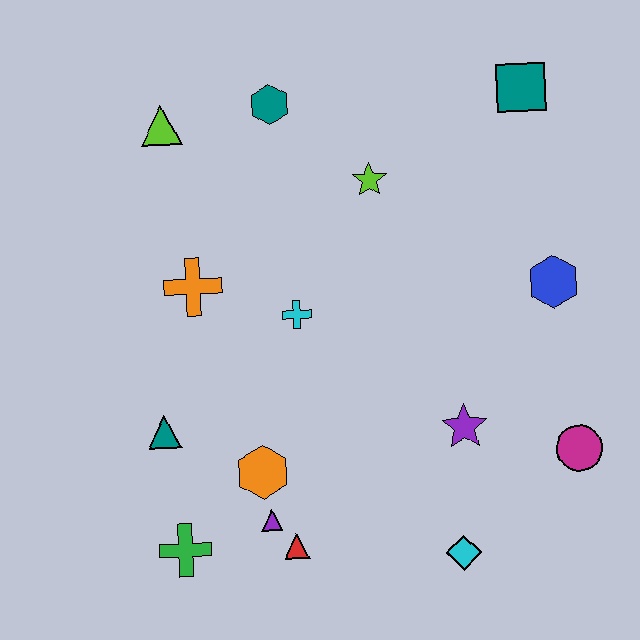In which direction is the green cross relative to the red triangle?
The green cross is to the left of the red triangle.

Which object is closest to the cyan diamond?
The purple star is closest to the cyan diamond.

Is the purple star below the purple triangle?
No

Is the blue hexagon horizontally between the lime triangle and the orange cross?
No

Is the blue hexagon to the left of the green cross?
No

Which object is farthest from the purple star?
The lime triangle is farthest from the purple star.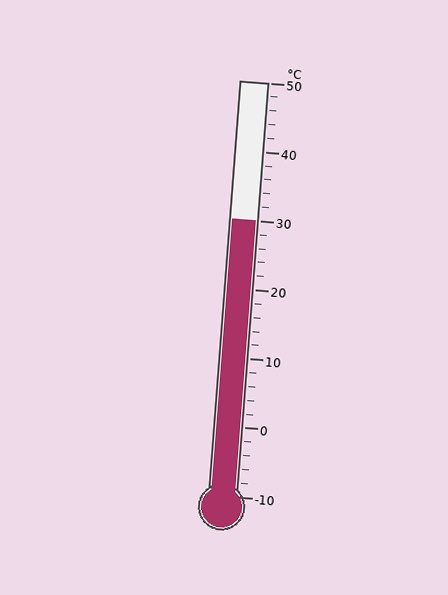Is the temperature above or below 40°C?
The temperature is below 40°C.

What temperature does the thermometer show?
The thermometer shows approximately 30°C.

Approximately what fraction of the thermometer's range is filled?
The thermometer is filled to approximately 65% of its range.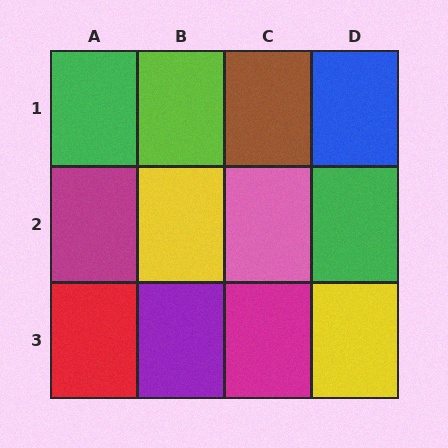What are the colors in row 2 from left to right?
Magenta, yellow, pink, green.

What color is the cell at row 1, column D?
Blue.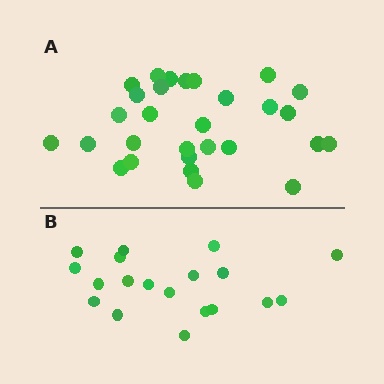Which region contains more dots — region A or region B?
Region A (the top region) has more dots.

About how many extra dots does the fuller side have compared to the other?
Region A has roughly 10 or so more dots than region B.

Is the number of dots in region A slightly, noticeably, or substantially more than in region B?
Region A has substantially more. The ratio is roughly 1.5 to 1.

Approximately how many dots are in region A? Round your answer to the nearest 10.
About 30 dots. (The exact count is 29, which rounds to 30.)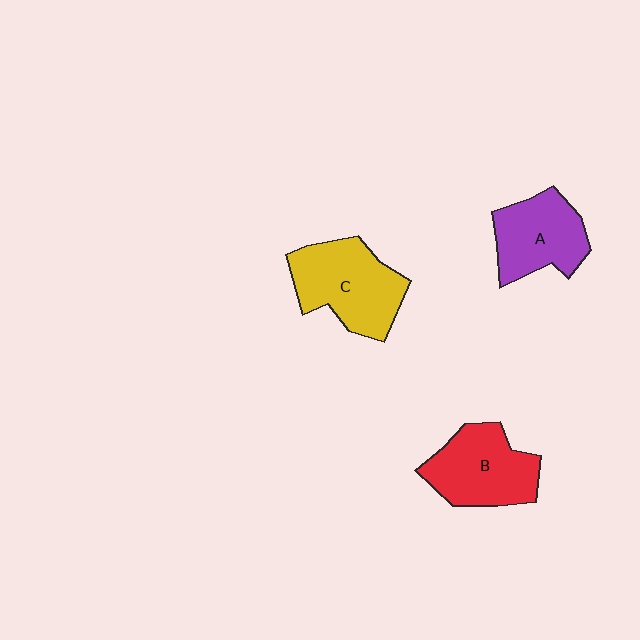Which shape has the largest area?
Shape C (yellow).